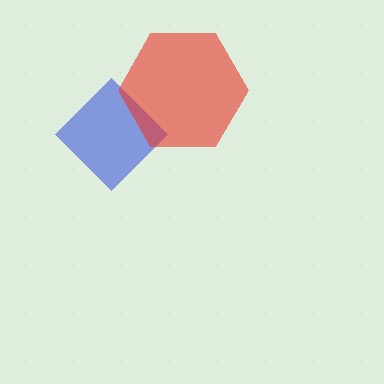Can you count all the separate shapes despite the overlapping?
Yes, there are 2 separate shapes.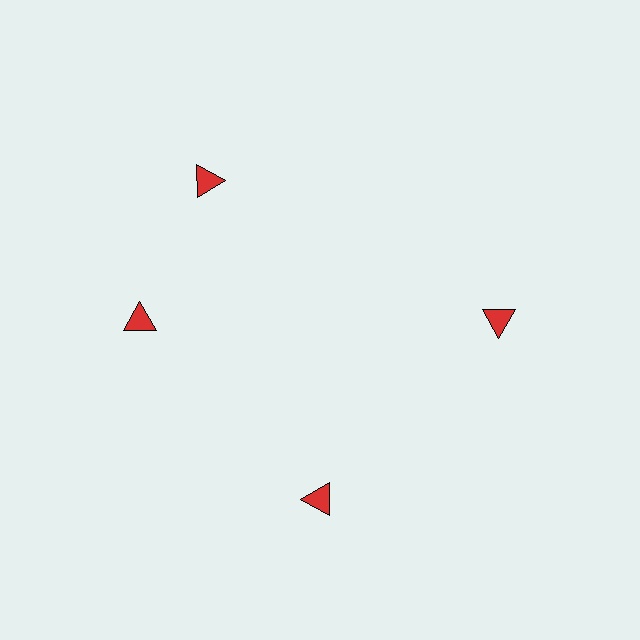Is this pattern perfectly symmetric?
No. The 4 red triangles are arranged in a ring, but one element near the 12 o'clock position is rotated out of alignment along the ring, breaking the 4-fold rotational symmetry.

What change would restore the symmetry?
The symmetry would be restored by rotating it back into even spacing with its neighbors so that all 4 triangles sit at equal angles and equal distance from the center.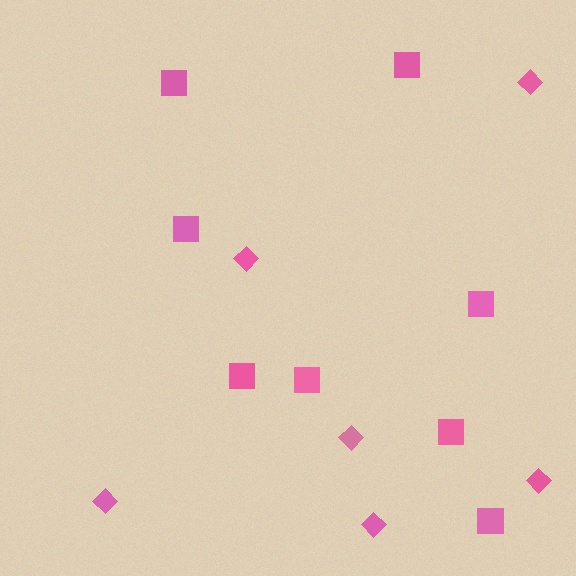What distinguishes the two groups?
There are 2 groups: one group of diamonds (6) and one group of squares (8).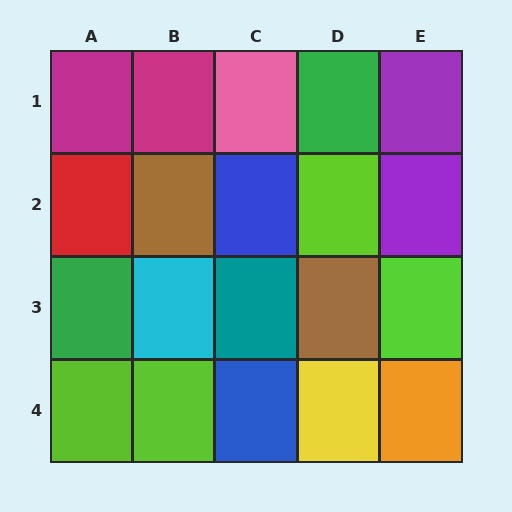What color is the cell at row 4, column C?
Blue.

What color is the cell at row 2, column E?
Purple.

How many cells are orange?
1 cell is orange.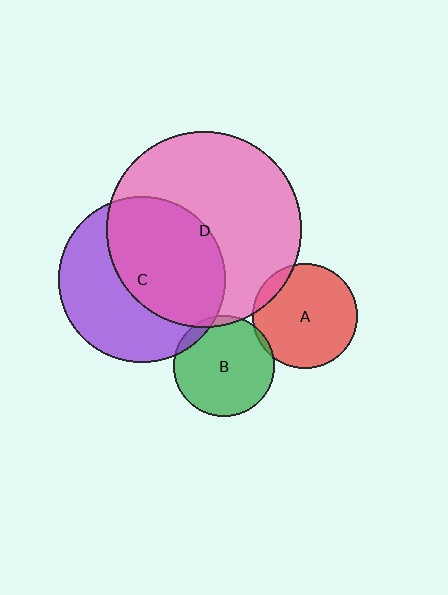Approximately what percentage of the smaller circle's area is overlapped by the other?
Approximately 55%.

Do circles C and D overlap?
Yes.